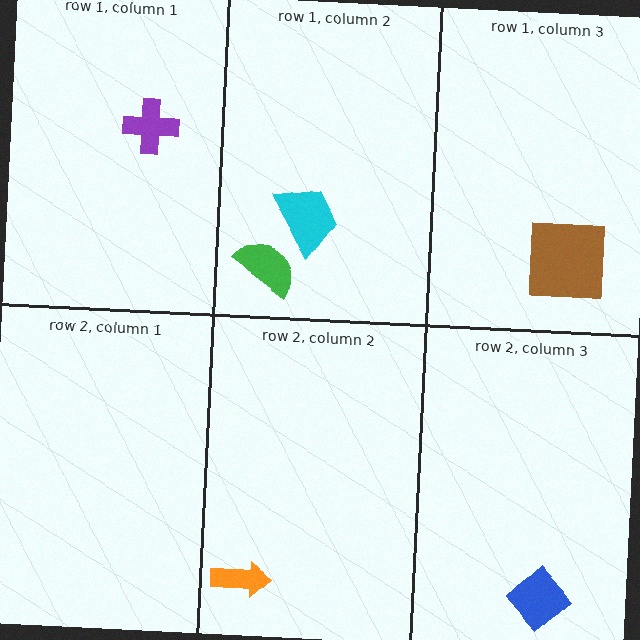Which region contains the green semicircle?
The row 1, column 2 region.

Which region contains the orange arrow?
The row 2, column 2 region.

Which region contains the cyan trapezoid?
The row 1, column 2 region.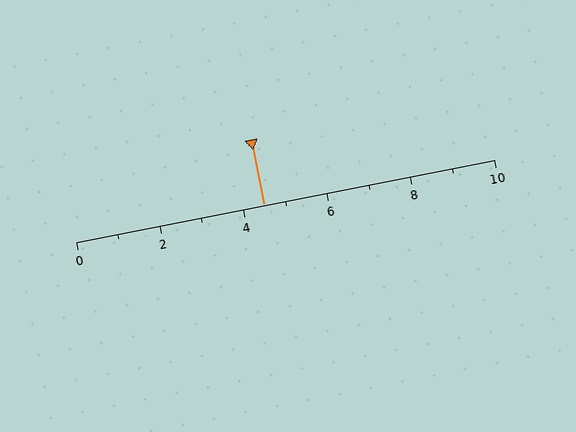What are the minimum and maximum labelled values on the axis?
The axis runs from 0 to 10.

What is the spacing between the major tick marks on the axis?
The major ticks are spaced 2 apart.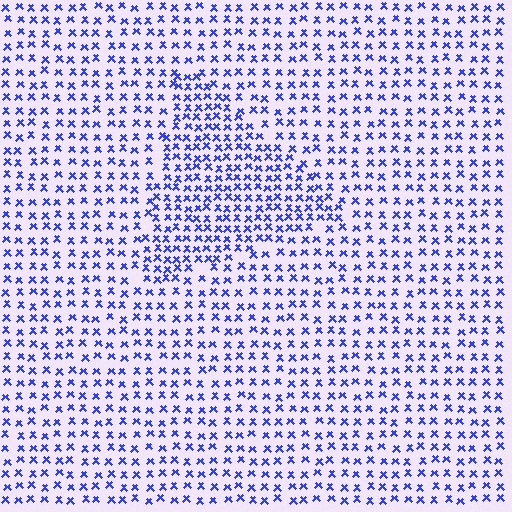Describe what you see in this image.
The image contains small blue elements arranged at two different densities. A triangle-shaped region is visible where the elements are more densely packed than the surrounding area.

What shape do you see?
I see a triangle.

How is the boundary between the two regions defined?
The boundary is defined by a change in element density (approximately 1.6x ratio). All elements are the same color, size, and shape.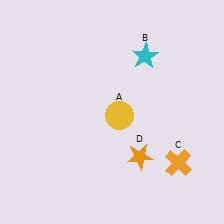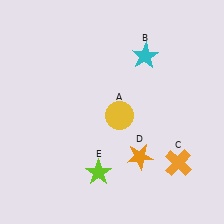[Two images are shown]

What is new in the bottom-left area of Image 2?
A lime star (E) was added in the bottom-left area of Image 2.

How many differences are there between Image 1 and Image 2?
There is 1 difference between the two images.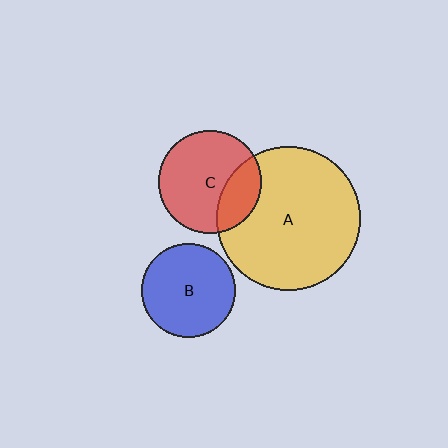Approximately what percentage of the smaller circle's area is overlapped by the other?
Approximately 25%.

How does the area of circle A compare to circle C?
Approximately 1.9 times.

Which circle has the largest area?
Circle A (yellow).